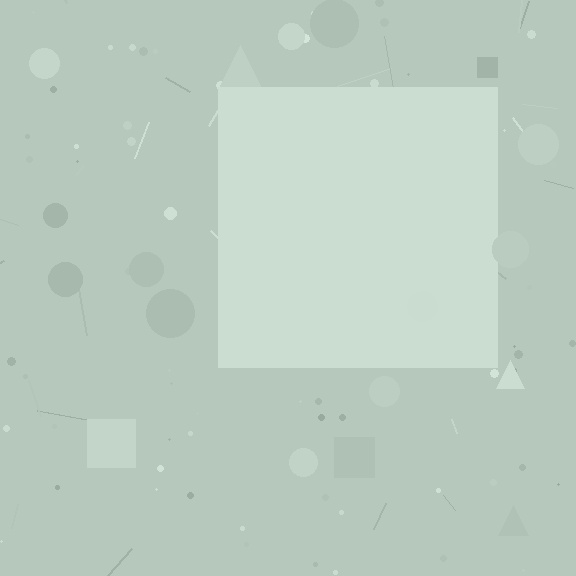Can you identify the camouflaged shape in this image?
The camouflaged shape is a square.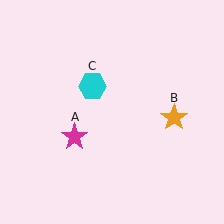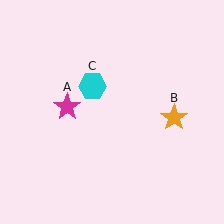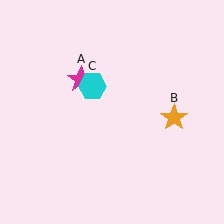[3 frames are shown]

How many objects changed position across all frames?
1 object changed position: magenta star (object A).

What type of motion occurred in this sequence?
The magenta star (object A) rotated clockwise around the center of the scene.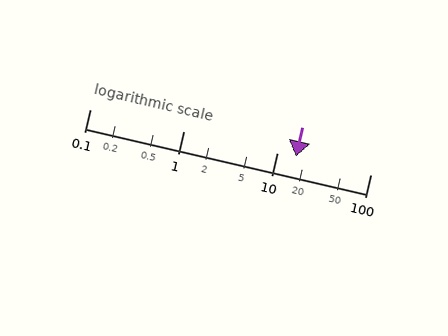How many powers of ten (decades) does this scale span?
The scale spans 3 decades, from 0.1 to 100.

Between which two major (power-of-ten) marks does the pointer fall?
The pointer is between 10 and 100.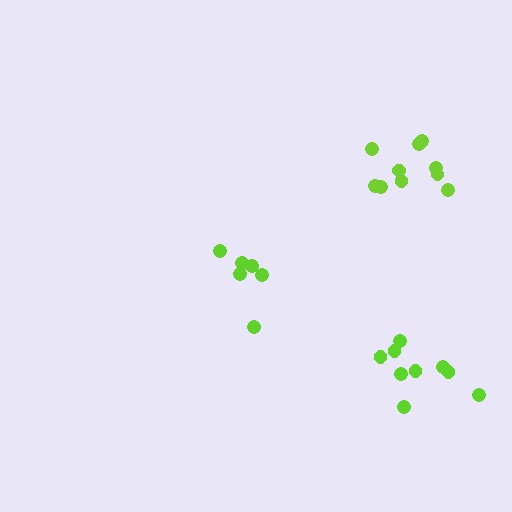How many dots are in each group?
Group 1: 6 dots, Group 2: 9 dots, Group 3: 10 dots (25 total).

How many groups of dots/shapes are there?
There are 3 groups.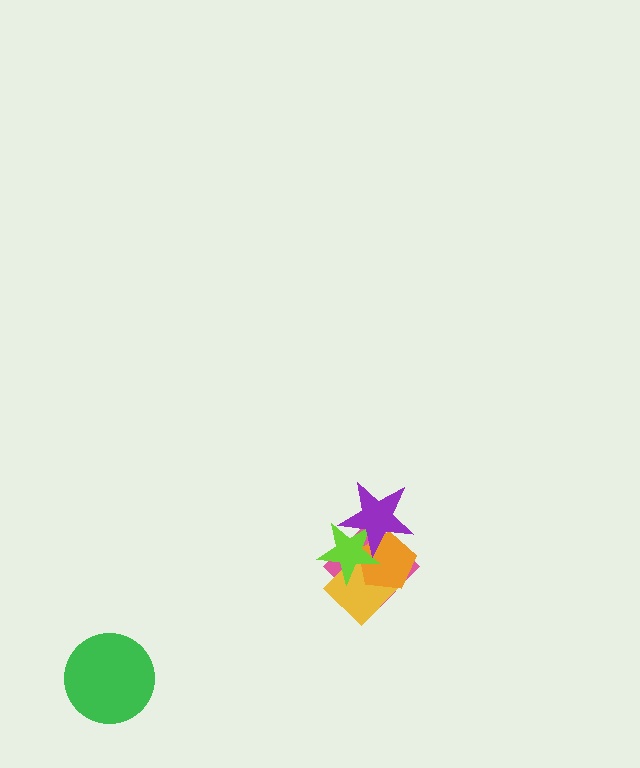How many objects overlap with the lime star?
4 objects overlap with the lime star.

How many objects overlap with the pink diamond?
4 objects overlap with the pink diamond.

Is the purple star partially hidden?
No, no other shape covers it.